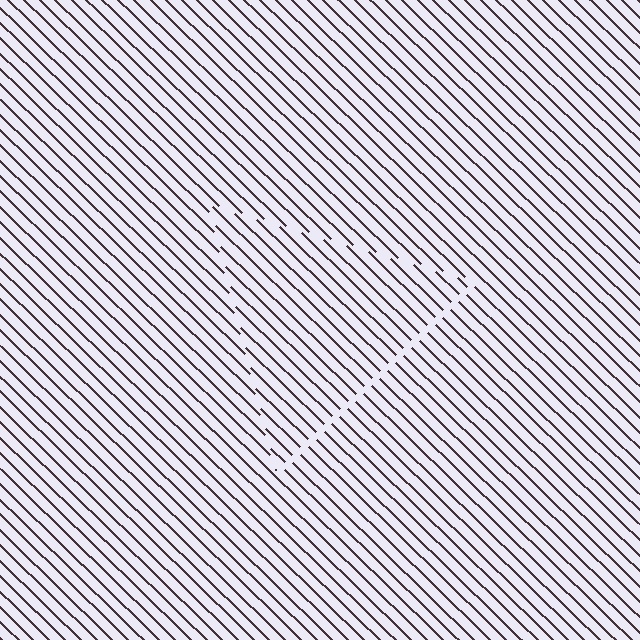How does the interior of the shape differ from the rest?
The interior of the shape contains the same grating, shifted by half a period — the contour is defined by the phase discontinuity where line-ends from the inner and outer gratings abut.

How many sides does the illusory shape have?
3 sides — the line-ends trace a triangle.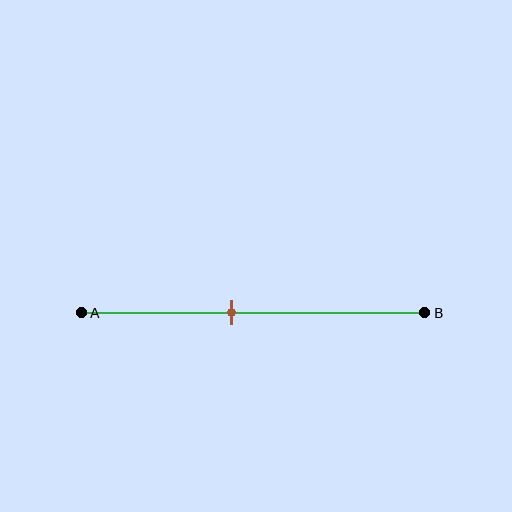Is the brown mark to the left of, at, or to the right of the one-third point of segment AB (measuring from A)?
The brown mark is to the right of the one-third point of segment AB.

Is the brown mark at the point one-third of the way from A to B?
No, the mark is at about 45% from A, not at the 33% one-third point.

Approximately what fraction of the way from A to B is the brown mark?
The brown mark is approximately 45% of the way from A to B.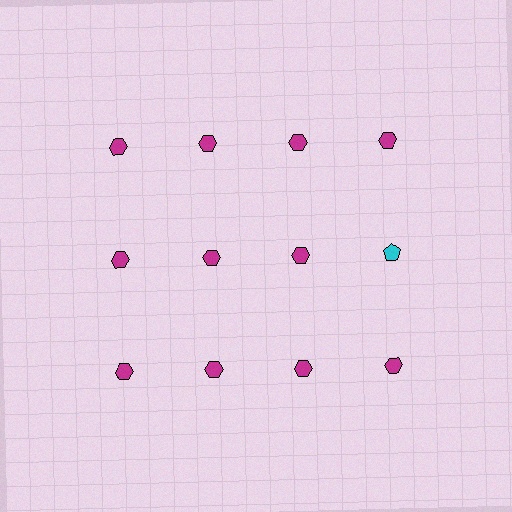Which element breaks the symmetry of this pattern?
The cyan pentagon in the second row, second from right column breaks the symmetry. All other shapes are magenta hexagons.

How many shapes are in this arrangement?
There are 12 shapes arranged in a grid pattern.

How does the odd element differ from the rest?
It differs in both color (cyan instead of magenta) and shape (pentagon instead of hexagon).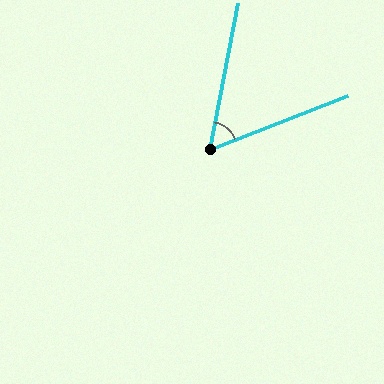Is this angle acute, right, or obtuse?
It is acute.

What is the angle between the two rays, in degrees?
Approximately 58 degrees.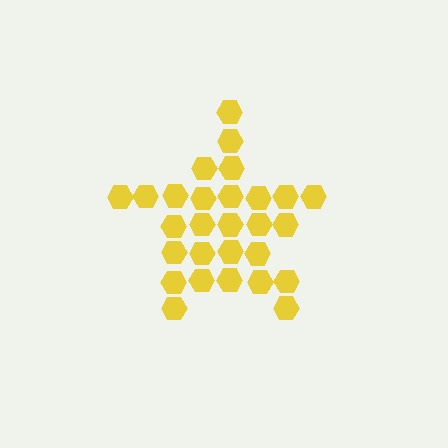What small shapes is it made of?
It is made of small hexagons.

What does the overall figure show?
The overall figure shows a star.